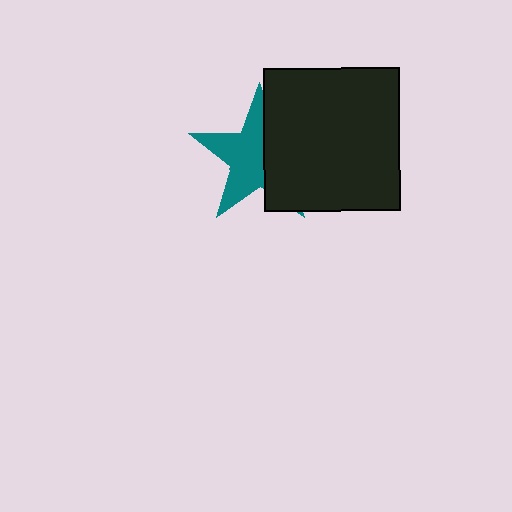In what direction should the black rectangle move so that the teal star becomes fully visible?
The black rectangle should move right. That is the shortest direction to clear the overlap and leave the teal star fully visible.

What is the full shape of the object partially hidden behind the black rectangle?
The partially hidden object is a teal star.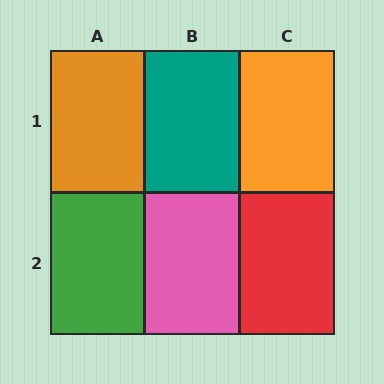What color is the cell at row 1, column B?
Teal.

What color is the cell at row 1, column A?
Orange.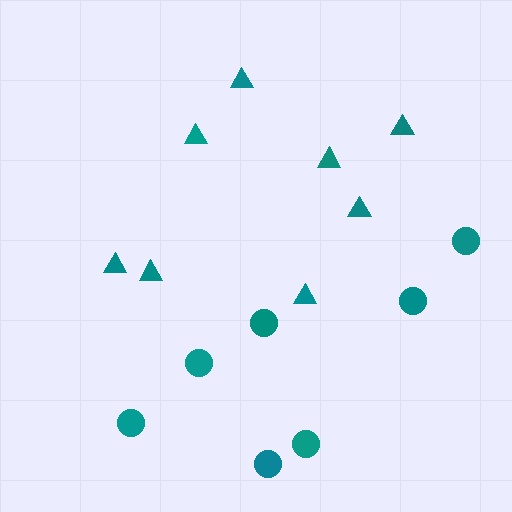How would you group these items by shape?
There are 2 groups: one group of triangles (8) and one group of circles (7).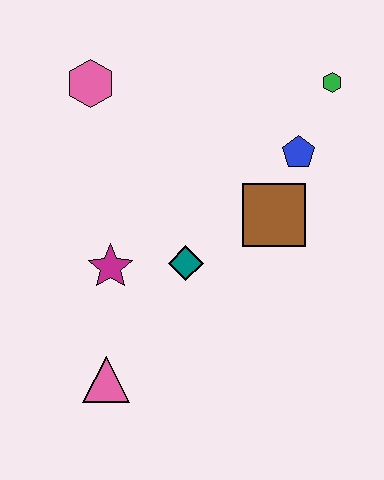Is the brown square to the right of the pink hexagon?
Yes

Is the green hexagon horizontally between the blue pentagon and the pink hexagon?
No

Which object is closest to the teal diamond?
The magenta star is closest to the teal diamond.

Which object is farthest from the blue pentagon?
The pink triangle is farthest from the blue pentagon.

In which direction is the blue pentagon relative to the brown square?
The blue pentagon is above the brown square.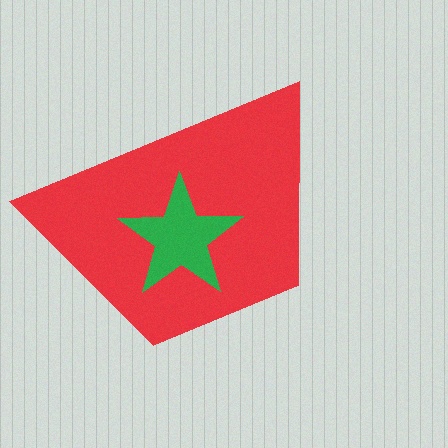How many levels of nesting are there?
2.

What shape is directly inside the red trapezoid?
The green star.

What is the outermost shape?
The red trapezoid.